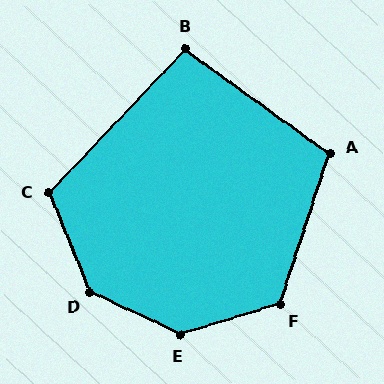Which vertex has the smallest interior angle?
B, at approximately 98 degrees.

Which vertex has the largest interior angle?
E, at approximately 138 degrees.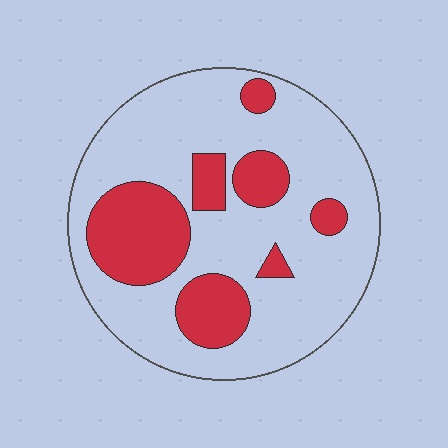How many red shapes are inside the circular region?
7.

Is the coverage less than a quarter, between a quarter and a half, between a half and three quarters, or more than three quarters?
Between a quarter and a half.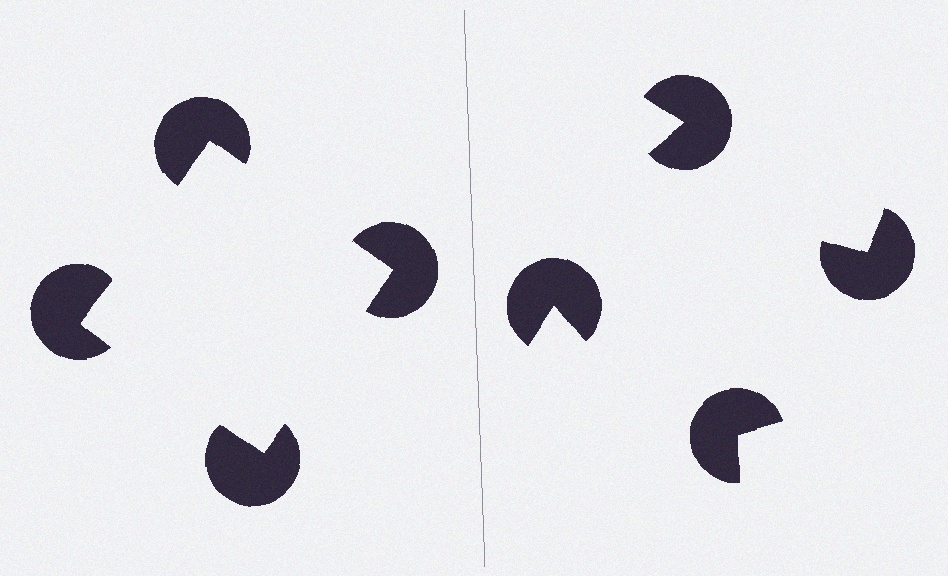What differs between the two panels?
The pac-man discs are positioned identically on both sides; only the wedge orientations differ. On the left they align to a square; on the right they are misaligned.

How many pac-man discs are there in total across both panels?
8 — 4 on each side.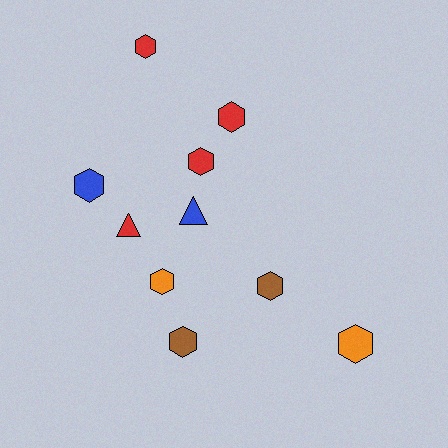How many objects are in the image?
There are 10 objects.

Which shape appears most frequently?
Hexagon, with 8 objects.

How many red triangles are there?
There is 1 red triangle.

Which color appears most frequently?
Red, with 4 objects.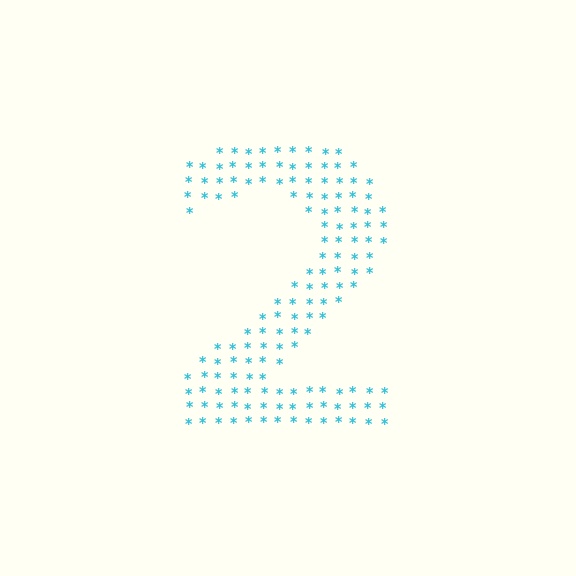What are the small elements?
The small elements are asterisks.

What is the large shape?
The large shape is the digit 2.